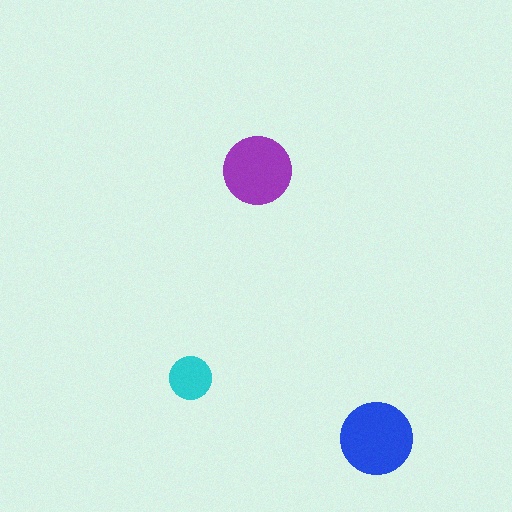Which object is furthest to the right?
The blue circle is rightmost.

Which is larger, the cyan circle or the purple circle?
The purple one.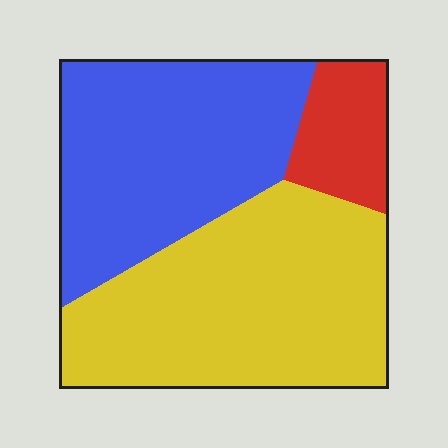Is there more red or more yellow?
Yellow.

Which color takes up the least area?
Red, at roughly 10%.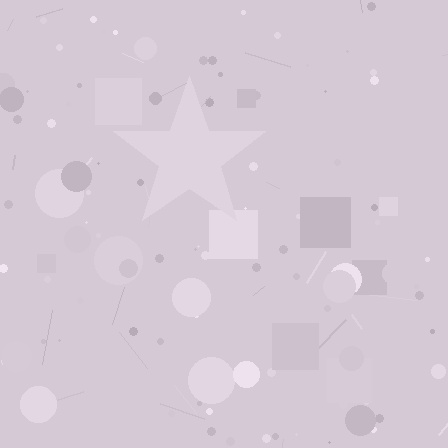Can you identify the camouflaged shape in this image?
The camouflaged shape is a star.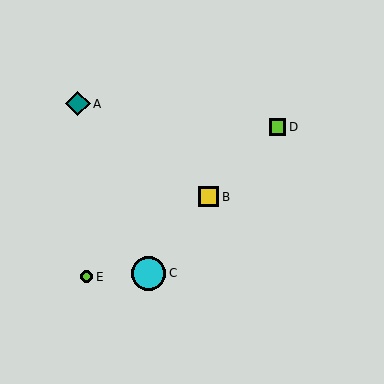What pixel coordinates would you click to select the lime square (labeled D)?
Click at (278, 127) to select the lime square D.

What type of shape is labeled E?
Shape E is a lime circle.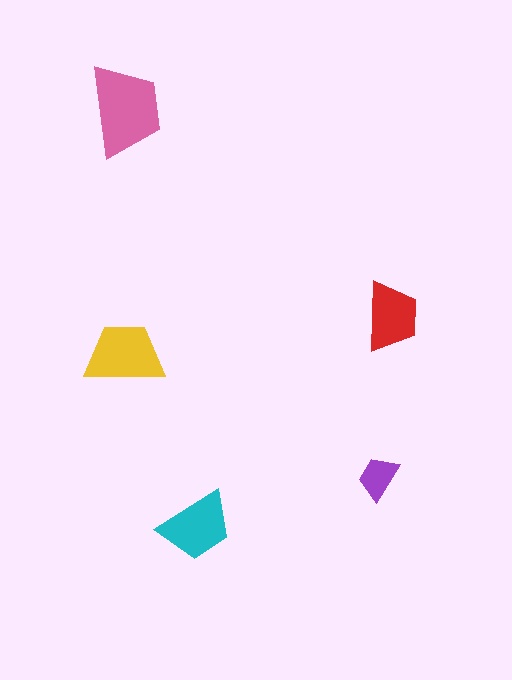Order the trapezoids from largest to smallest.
the pink one, the yellow one, the cyan one, the red one, the purple one.